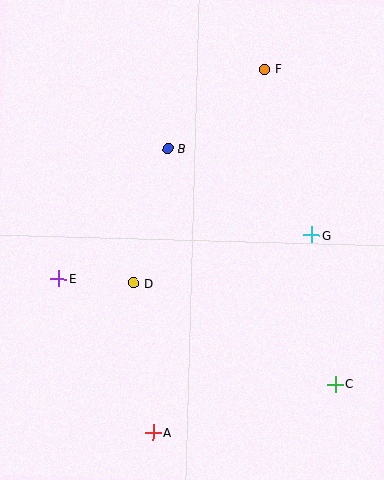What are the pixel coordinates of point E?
Point E is at (59, 278).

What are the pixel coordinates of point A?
Point A is at (153, 433).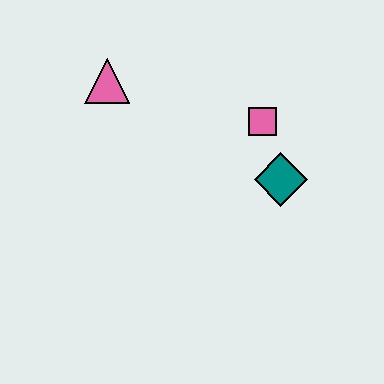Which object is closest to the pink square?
The teal diamond is closest to the pink square.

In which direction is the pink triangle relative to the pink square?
The pink triangle is to the left of the pink square.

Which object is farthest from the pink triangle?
The teal diamond is farthest from the pink triangle.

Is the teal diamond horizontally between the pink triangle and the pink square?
No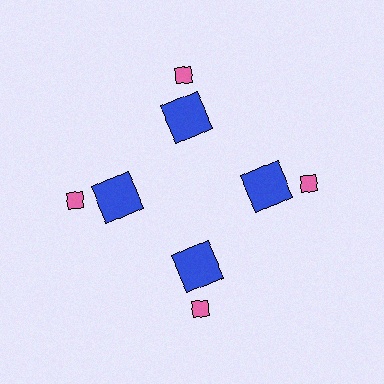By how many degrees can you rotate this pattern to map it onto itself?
The pattern maps onto itself every 90 degrees of rotation.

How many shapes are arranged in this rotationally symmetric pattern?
There are 8 shapes, arranged in 4 groups of 2.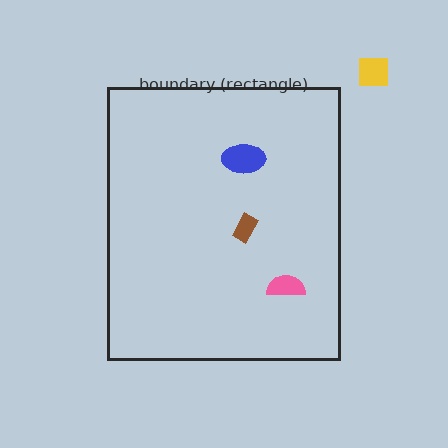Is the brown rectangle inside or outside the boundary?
Inside.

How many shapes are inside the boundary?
3 inside, 1 outside.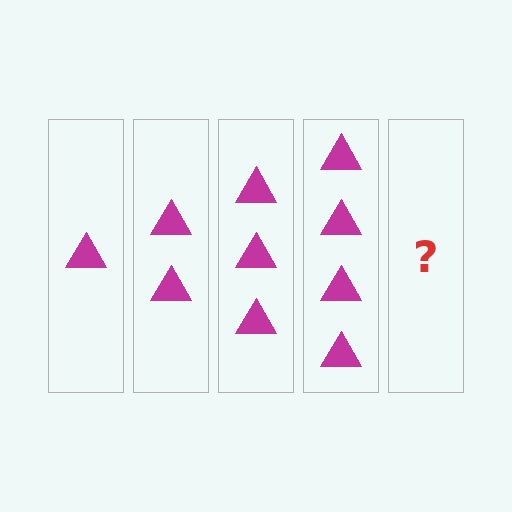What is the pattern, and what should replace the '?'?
The pattern is that each step adds one more triangle. The '?' should be 5 triangles.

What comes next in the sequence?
The next element should be 5 triangles.